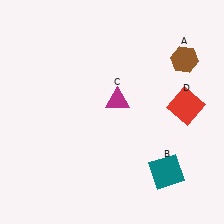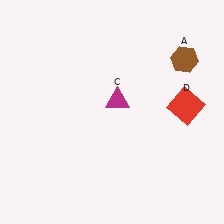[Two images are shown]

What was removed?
The teal square (B) was removed in Image 2.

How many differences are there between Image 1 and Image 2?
There is 1 difference between the two images.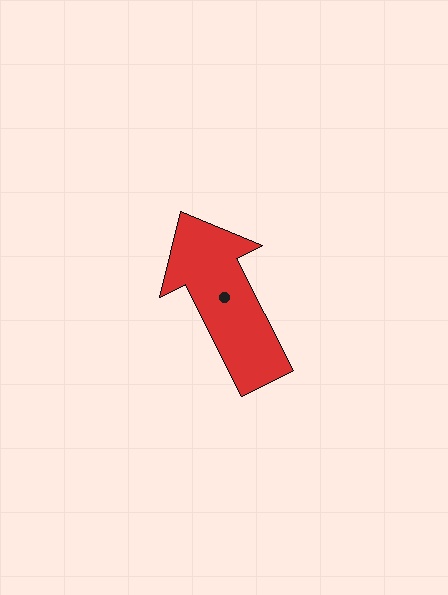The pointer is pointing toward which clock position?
Roughly 11 o'clock.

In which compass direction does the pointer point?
Northwest.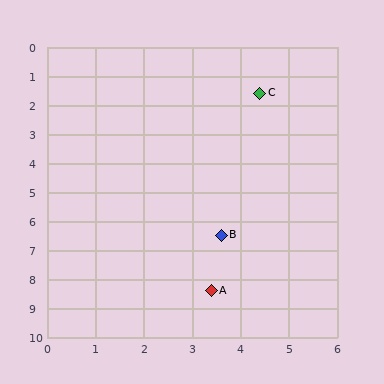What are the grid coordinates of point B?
Point B is at approximately (3.6, 6.5).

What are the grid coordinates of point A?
Point A is at approximately (3.4, 8.4).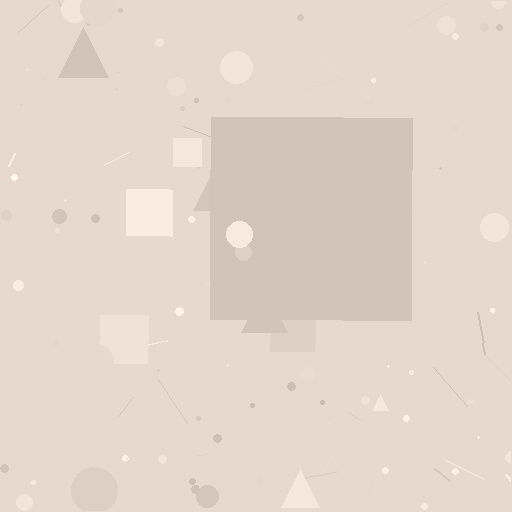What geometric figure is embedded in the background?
A square is embedded in the background.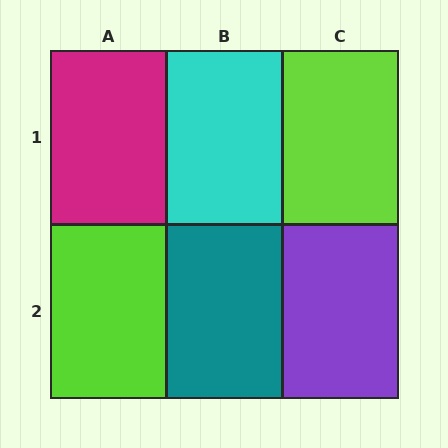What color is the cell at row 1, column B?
Cyan.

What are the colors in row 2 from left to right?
Lime, teal, purple.